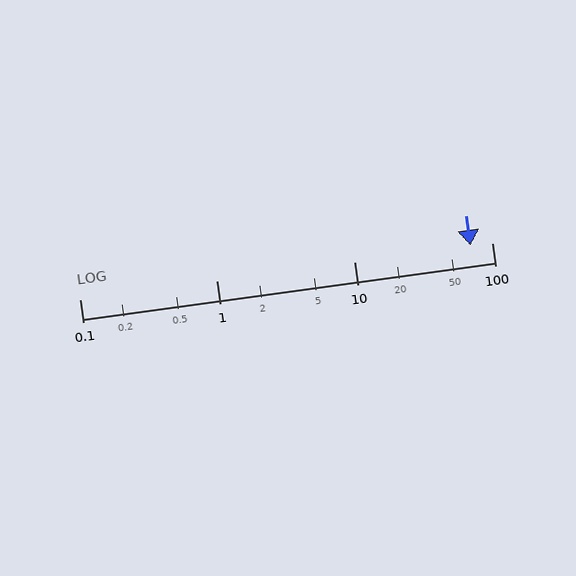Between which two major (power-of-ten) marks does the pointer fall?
The pointer is between 10 and 100.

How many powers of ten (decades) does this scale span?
The scale spans 3 decades, from 0.1 to 100.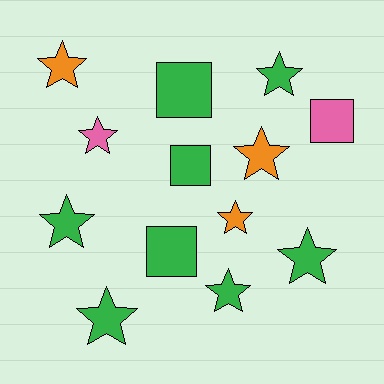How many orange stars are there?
There are 3 orange stars.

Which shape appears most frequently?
Star, with 9 objects.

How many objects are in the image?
There are 13 objects.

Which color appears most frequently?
Green, with 8 objects.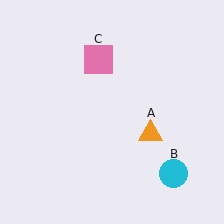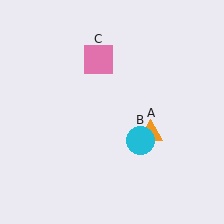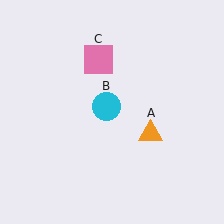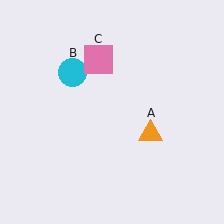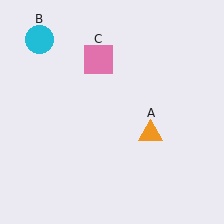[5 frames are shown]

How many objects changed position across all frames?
1 object changed position: cyan circle (object B).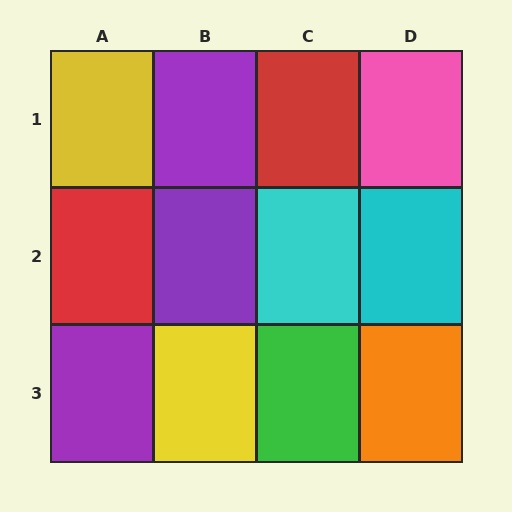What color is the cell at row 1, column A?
Yellow.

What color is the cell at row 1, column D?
Pink.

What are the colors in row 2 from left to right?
Red, purple, cyan, cyan.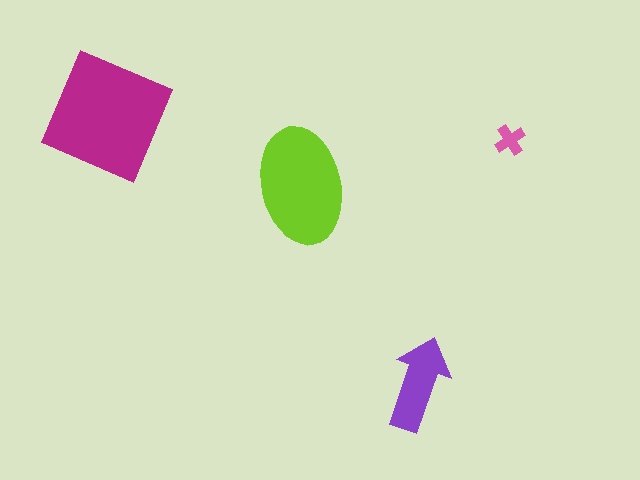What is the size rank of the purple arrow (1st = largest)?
3rd.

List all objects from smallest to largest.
The pink cross, the purple arrow, the lime ellipse, the magenta square.